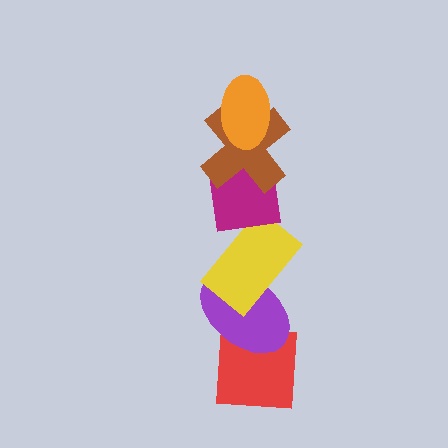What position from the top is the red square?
The red square is 6th from the top.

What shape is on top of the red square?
The purple ellipse is on top of the red square.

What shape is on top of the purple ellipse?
The yellow rectangle is on top of the purple ellipse.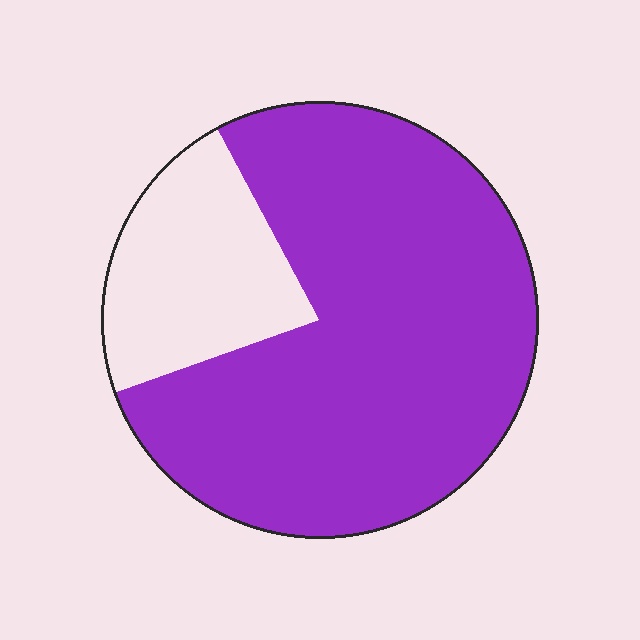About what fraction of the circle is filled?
About three quarters (3/4).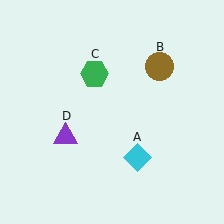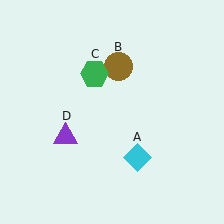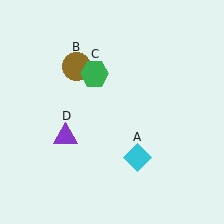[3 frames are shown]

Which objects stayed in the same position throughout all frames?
Cyan diamond (object A) and green hexagon (object C) and purple triangle (object D) remained stationary.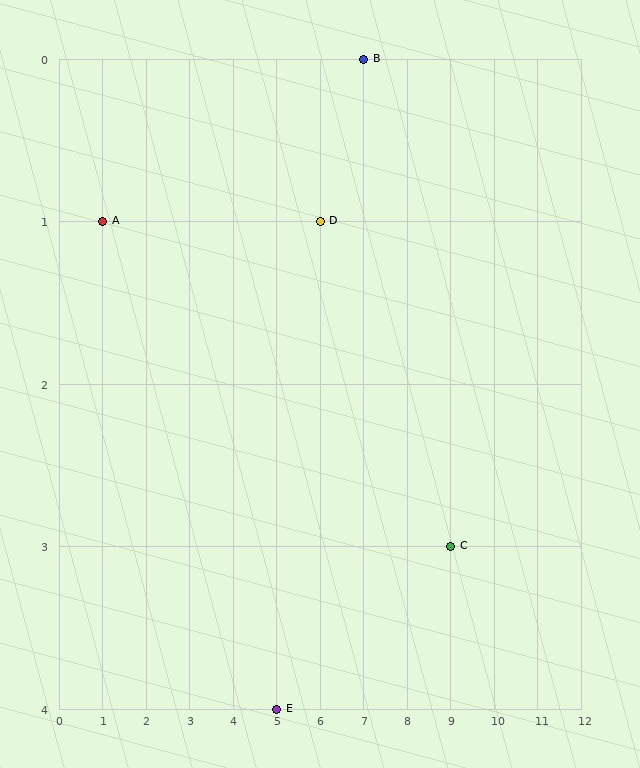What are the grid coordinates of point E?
Point E is at grid coordinates (5, 4).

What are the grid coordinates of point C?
Point C is at grid coordinates (9, 3).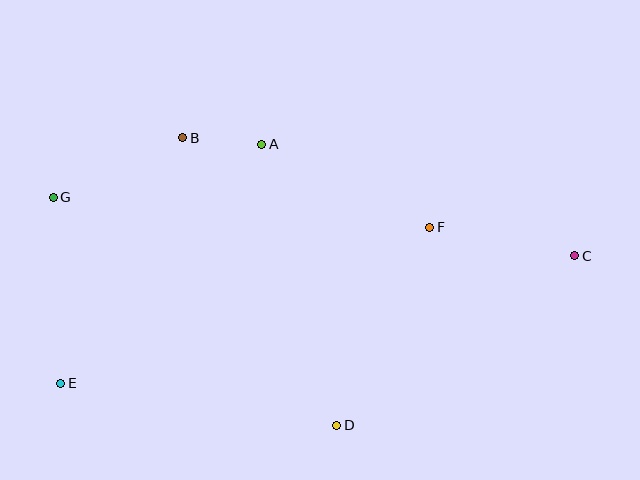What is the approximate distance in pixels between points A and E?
The distance between A and E is approximately 313 pixels.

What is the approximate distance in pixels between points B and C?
The distance between B and C is approximately 409 pixels.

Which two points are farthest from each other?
Points C and E are farthest from each other.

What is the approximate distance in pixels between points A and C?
The distance between A and C is approximately 333 pixels.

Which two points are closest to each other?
Points A and B are closest to each other.